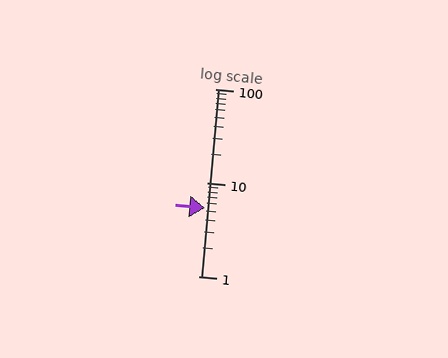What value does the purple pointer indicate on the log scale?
The pointer indicates approximately 5.4.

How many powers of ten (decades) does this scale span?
The scale spans 2 decades, from 1 to 100.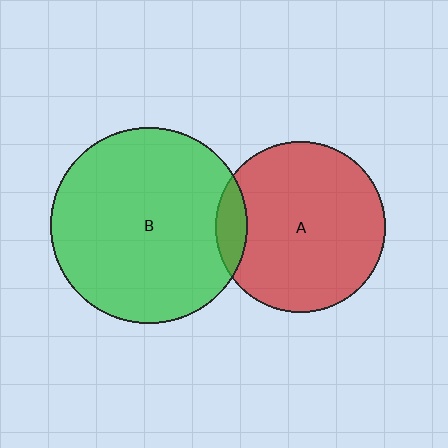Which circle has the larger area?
Circle B (green).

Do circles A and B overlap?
Yes.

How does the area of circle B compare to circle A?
Approximately 1.3 times.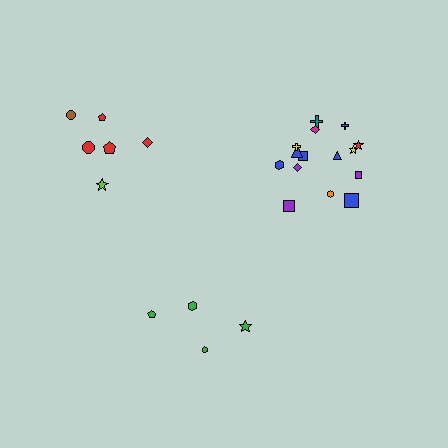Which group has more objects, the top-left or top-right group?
The top-right group.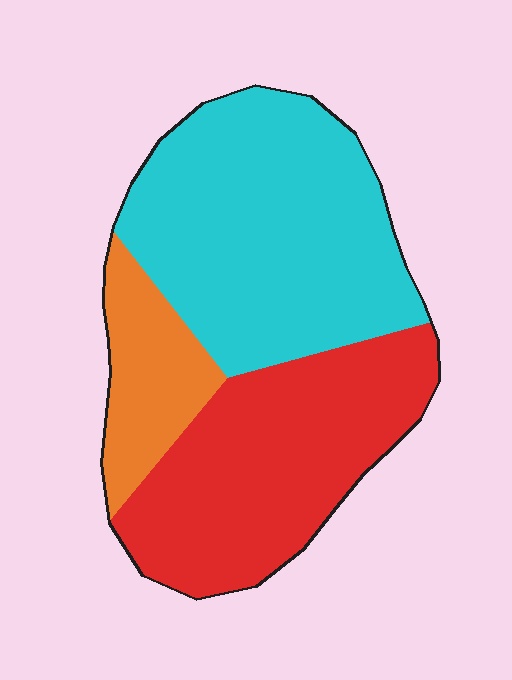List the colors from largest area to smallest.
From largest to smallest: cyan, red, orange.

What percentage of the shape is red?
Red takes up about three eighths (3/8) of the shape.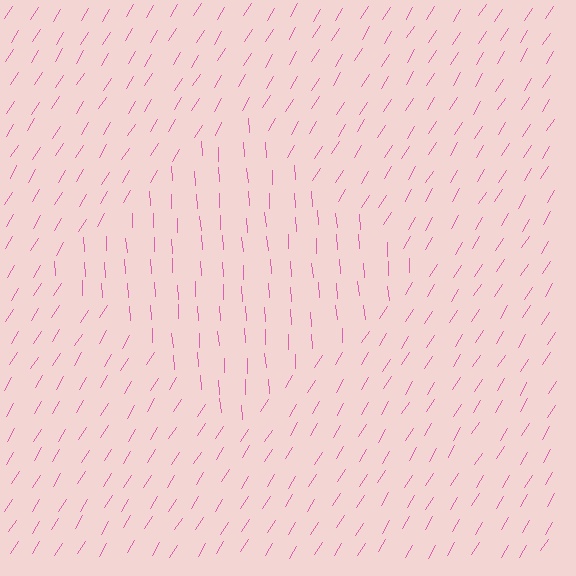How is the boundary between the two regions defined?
The boundary is defined purely by a change in line orientation (approximately 35 degrees difference). All lines are the same color and thickness.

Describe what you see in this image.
The image is filled with small pink line segments. A diamond region in the image has lines oriented differently from the surrounding lines, creating a visible texture boundary.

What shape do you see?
I see a diamond.